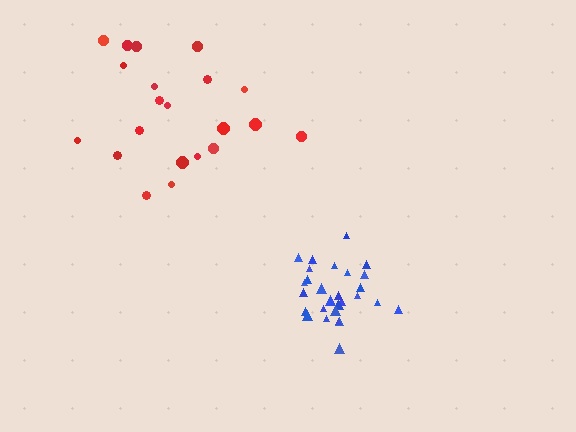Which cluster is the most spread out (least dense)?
Red.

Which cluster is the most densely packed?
Blue.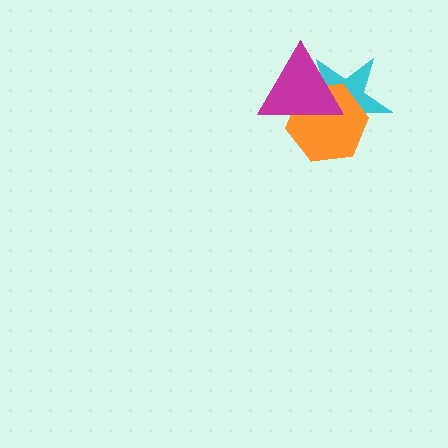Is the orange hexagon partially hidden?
Yes, it is partially covered by another shape.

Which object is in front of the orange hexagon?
The magenta triangle is in front of the orange hexagon.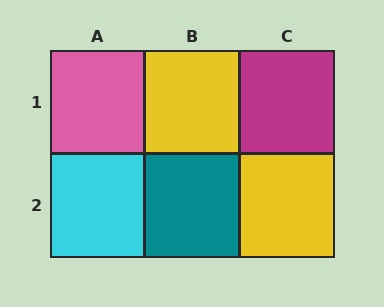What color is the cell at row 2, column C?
Yellow.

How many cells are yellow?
2 cells are yellow.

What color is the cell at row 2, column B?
Teal.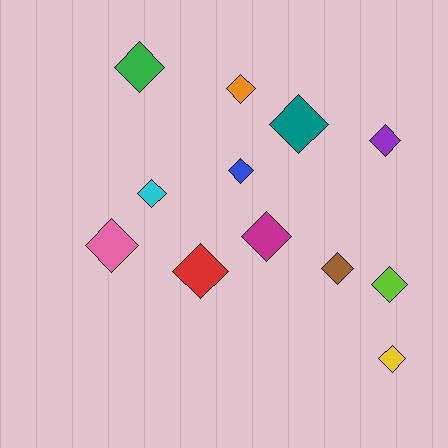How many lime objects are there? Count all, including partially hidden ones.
There is 1 lime object.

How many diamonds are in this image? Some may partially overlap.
There are 12 diamonds.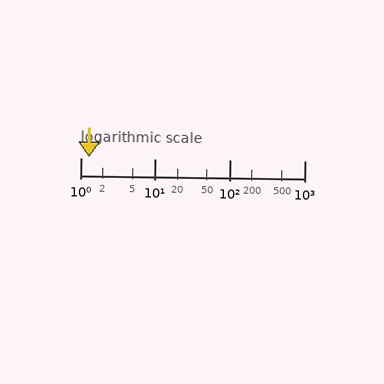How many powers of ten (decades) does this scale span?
The scale spans 3 decades, from 1 to 1000.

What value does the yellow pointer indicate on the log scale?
The pointer indicates approximately 1.3.